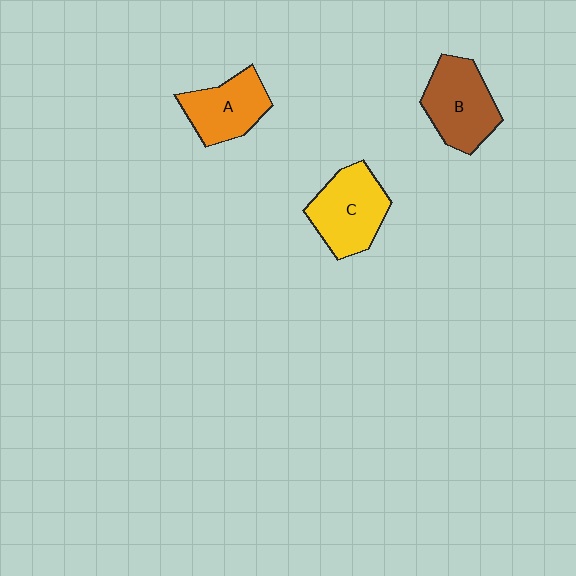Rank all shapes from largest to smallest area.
From largest to smallest: C (yellow), B (brown), A (orange).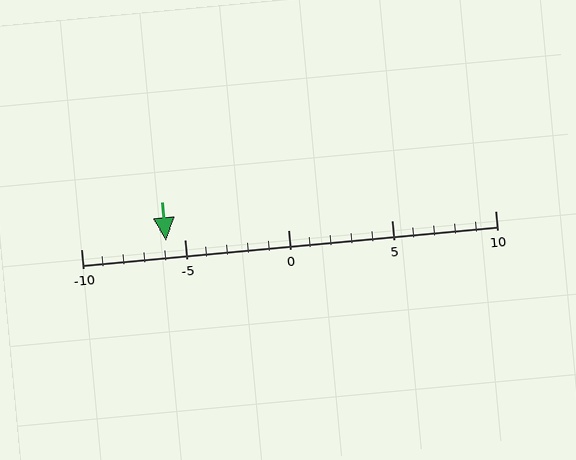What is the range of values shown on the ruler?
The ruler shows values from -10 to 10.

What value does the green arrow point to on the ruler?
The green arrow points to approximately -6.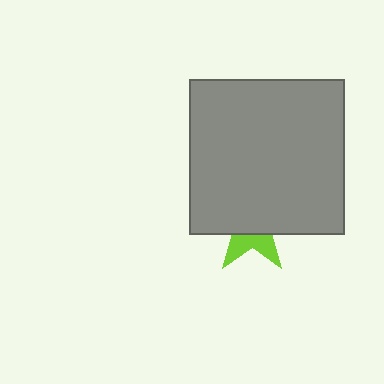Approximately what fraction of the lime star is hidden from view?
Roughly 66% of the lime star is hidden behind the gray square.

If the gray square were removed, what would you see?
You would see the complete lime star.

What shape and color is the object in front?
The object in front is a gray square.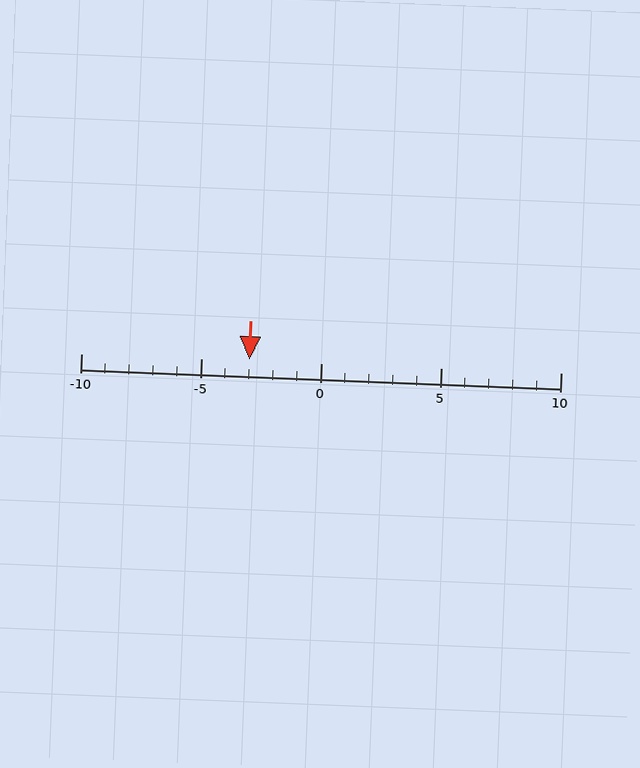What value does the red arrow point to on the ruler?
The red arrow points to approximately -3.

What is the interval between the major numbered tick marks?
The major tick marks are spaced 5 units apart.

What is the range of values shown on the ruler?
The ruler shows values from -10 to 10.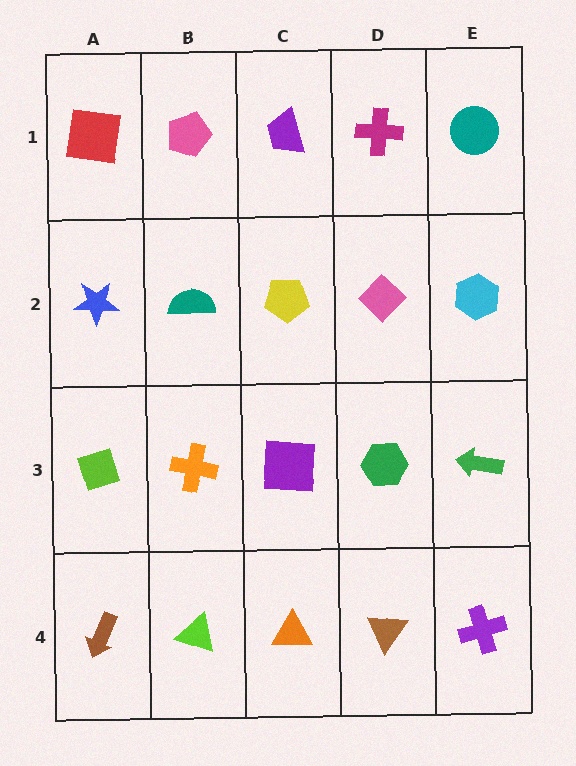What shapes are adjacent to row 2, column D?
A magenta cross (row 1, column D), a green hexagon (row 3, column D), a yellow pentagon (row 2, column C), a cyan hexagon (row 2, column E).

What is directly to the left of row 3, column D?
A purple square.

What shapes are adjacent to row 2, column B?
A pink pentagon (row 1, column B), an orange cross (row 3, column B), a blue star (row 2, column A), a yellow pentagon (row 2, column C).